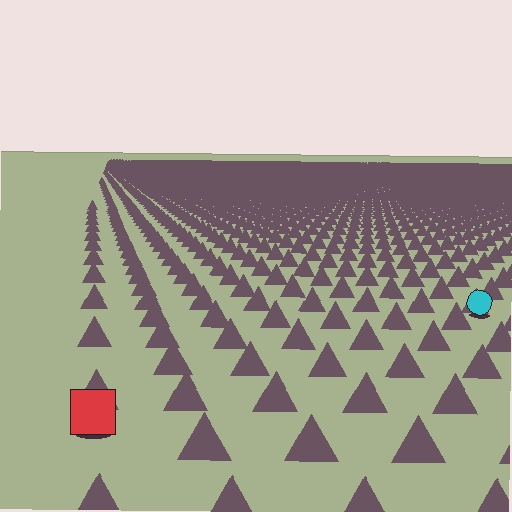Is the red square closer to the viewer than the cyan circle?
Yes. The red square is closer — you can tell from the texture gradient: the ground texture is coarser near it.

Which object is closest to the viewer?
The red square is closest. The texture marks near it are larger and more spread out.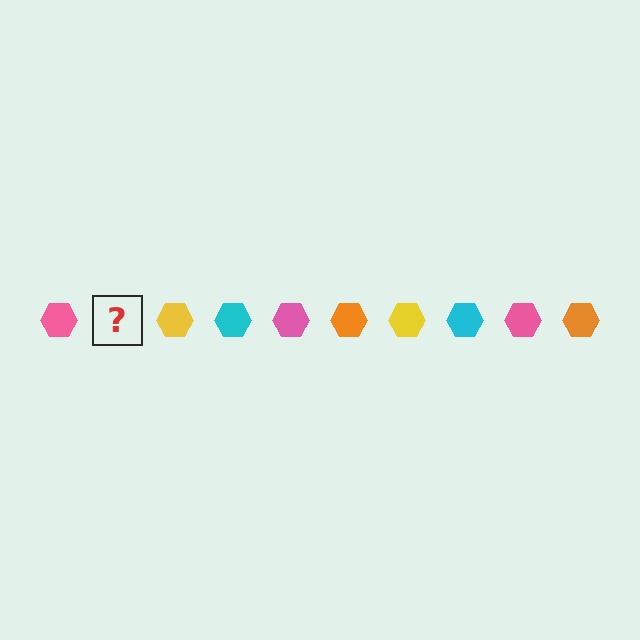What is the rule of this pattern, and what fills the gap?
The rule is that the pattern cycles through pink, orange, yellow, cyan hexagons. The gap should be filled with an orange hexagon.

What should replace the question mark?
The question mark should be replaced with an orange hexagon.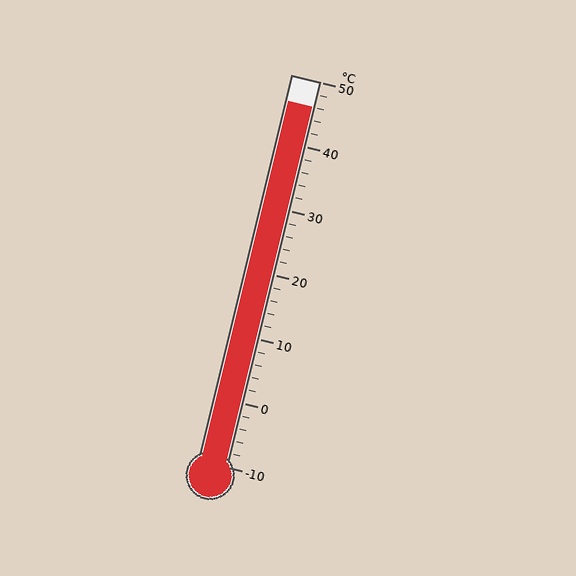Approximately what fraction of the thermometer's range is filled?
The thermometer is filled to approximately 95% of its range.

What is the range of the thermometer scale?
The thermometer scale ranges from -10°C to 50°C.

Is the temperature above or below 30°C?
The temperature is above 30°C.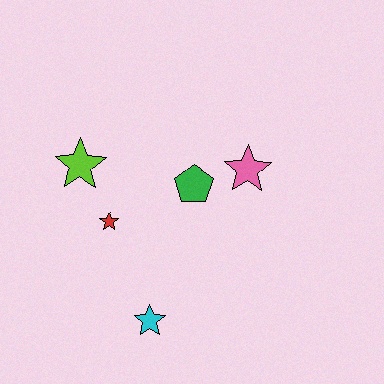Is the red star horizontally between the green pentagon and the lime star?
Yes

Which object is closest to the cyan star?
The red star is closest to the cyan star.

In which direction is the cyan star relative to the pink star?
The cyan star is below the pink star.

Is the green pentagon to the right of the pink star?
No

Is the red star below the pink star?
Yes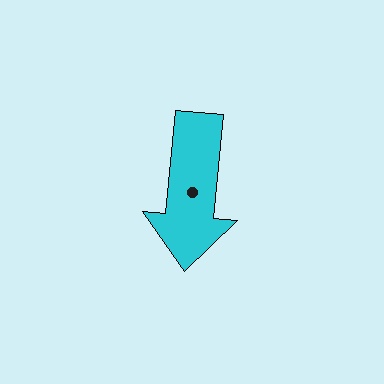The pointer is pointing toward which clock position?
Roughly 6 o'clock.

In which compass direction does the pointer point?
South.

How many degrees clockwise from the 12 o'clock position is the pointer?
Approximately 185 degrees.